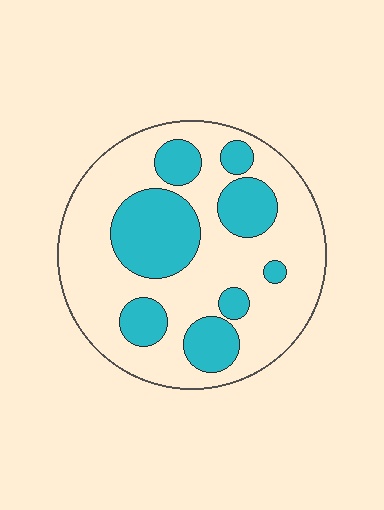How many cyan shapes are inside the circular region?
8.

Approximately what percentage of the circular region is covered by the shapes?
Approximately 30%.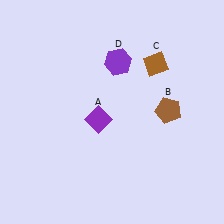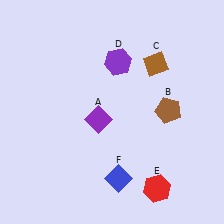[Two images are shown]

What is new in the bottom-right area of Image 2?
A blue diamond (F) was added in the bottom-right area of Image 2.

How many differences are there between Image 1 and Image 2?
There are 2 differences between the two images.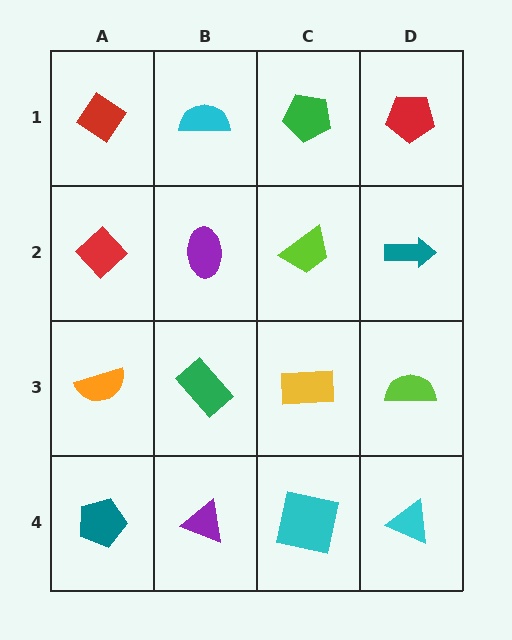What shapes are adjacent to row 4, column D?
A lime semicircle (row 3, column D), a cyan square (row 4, column C).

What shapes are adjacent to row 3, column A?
A red diamond (row 2, column A), a teal pentagon (row 4, column A), a green rectangle (row 3, column B).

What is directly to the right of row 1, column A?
A cyan semicircle.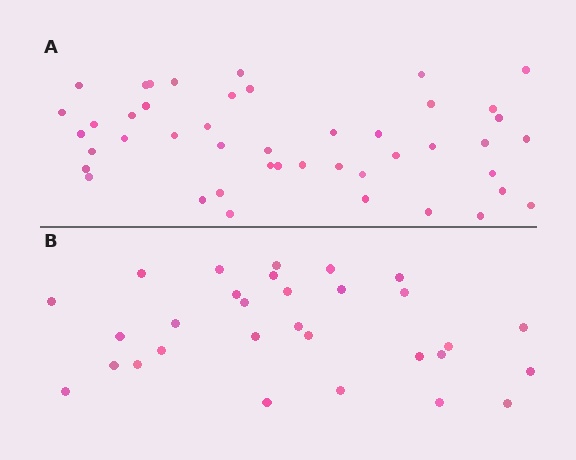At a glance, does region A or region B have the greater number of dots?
Region A (the top region) has more dots.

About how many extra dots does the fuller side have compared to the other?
Region A has approximately 15 more dots than region B.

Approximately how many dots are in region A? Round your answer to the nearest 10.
About 40 dots. (The exact count is 45, which rounds to 40.)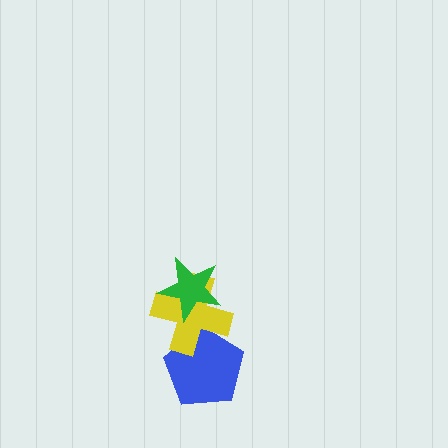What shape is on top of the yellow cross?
The green star is on top of the yellow cross.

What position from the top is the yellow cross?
The yellow cross is 2nd from the top.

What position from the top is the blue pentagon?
The blue pentagon is 3rd from the top.